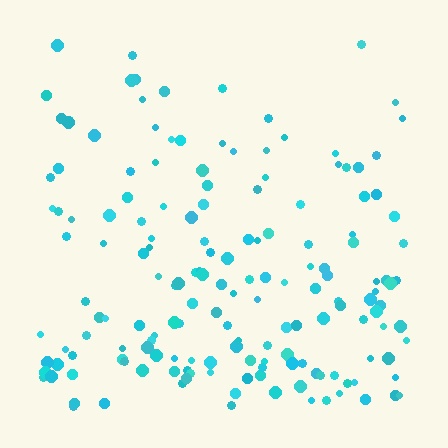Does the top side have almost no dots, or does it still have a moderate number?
Still a moderate number, just noticeably fewer than the bottom.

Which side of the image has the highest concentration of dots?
The bottom.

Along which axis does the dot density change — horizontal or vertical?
Vertical.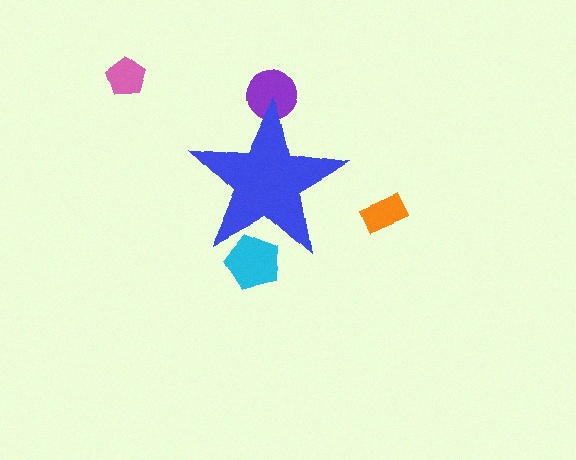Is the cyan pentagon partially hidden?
Yes, the cyan pentagon is partially hidden behind the blue star.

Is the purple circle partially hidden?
Yes, the purple circle is partially hidden behind the blue star.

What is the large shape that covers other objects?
A blue star.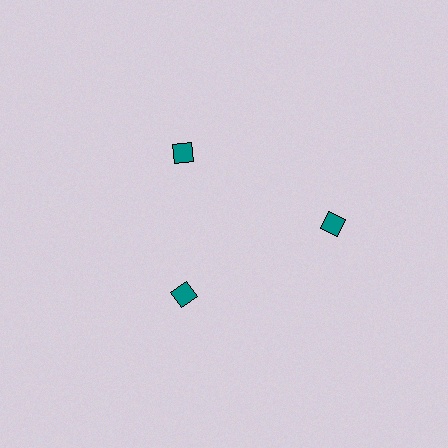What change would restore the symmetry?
The symmetry would be restored by moving it inward, back onto the ring so that all 3 diamonds sit at equal angles and equal distance from the center.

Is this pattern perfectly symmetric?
No. The 3 teal diamonds are arranged in a ring, but one element near the 3 o'clock position is pushed outward from the center, breaking the 3-fold rotational symmetry.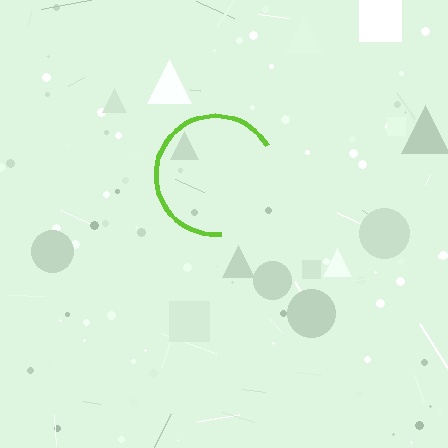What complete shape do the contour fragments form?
The contour fragments form a circle.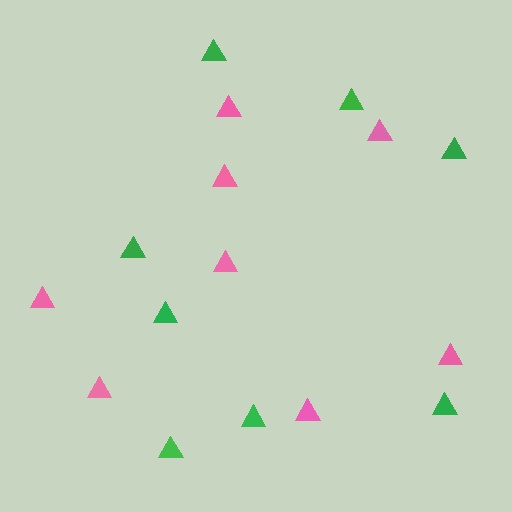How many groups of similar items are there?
There are 2 groups: one group of pink triangles (8) and one group of green triangles (8).